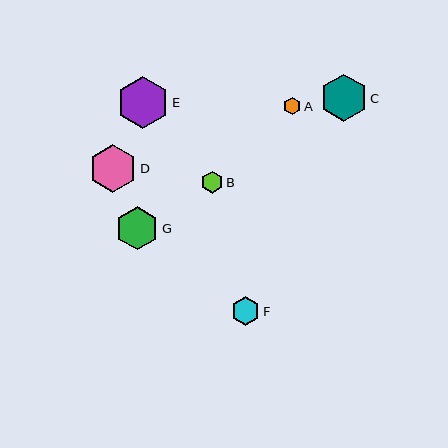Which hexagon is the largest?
Hexagon E is the largest with a size of approximately 52 pixels.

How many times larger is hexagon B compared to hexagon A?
Hexagon B is approximately 1.3 times the size of hexagon A.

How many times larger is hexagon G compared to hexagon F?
Hexagon G is approximately 1.5 times the size of hexagon F.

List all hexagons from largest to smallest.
From largest to smallest: E, D, C, G, F, B, A.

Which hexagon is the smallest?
Hexagon A is the smallest with a size of approximately 17 pixels.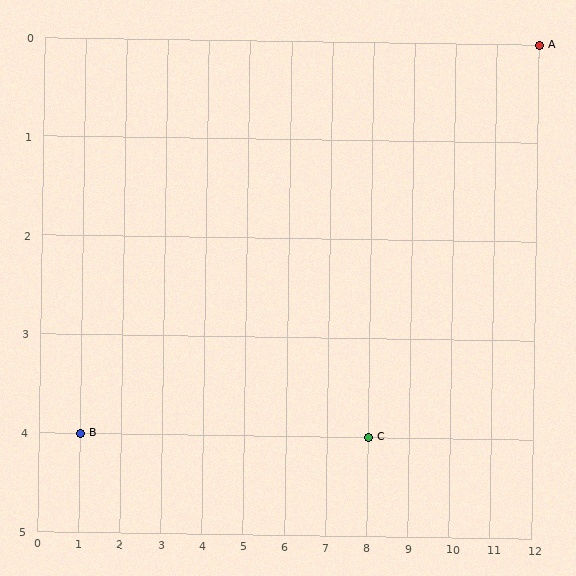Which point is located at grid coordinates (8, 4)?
Point C is at (8, 4).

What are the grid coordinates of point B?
Point B is at grid coordinates (1, 4).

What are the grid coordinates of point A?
Point A is at grid coordinates (12, 0).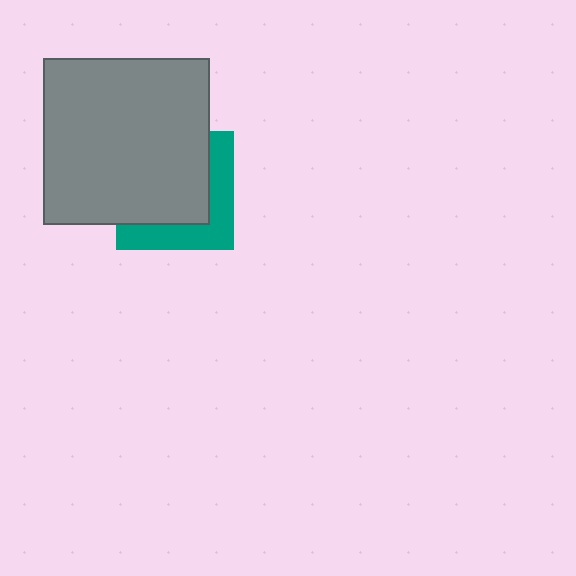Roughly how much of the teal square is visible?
A small part of it is visible (roughly 37%).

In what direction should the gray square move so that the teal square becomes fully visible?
The gray square should move toward the upper-left. That is the shortest direction to clear the overlap and leave the teal square fully visible.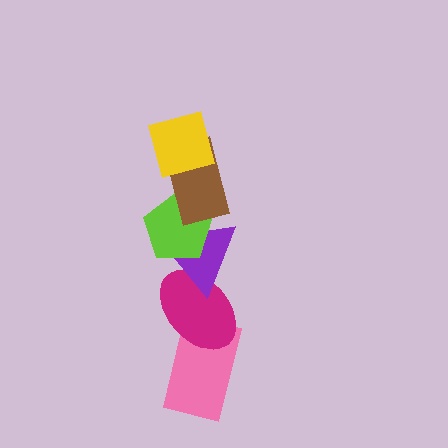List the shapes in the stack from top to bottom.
From top to bottom: the yellow diamond, the brown rectangle, the lime pentagon, the purple triangle, the magenta ellipse, the pink rectangle.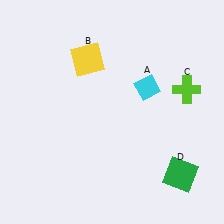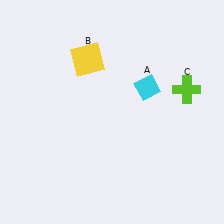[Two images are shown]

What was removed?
The green square (D) was removed in Image 2.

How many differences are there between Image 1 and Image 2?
There is 1 difference between the two images.